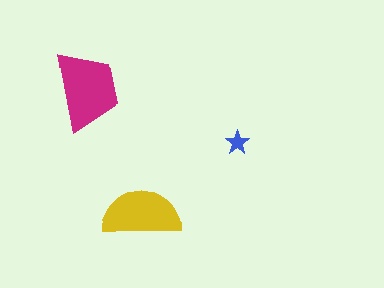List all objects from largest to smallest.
The magenta trapezoid, the yellow semicircle, the blue star.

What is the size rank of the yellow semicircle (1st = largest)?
2nd.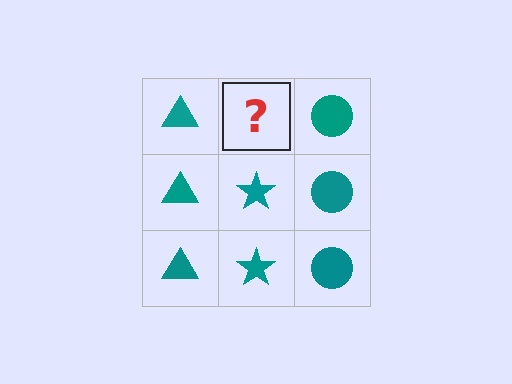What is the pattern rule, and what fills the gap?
The rule is that each column has a consistent shape. The gap should be filled with a teal star.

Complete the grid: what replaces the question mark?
The question mark should be replaced with a teal star.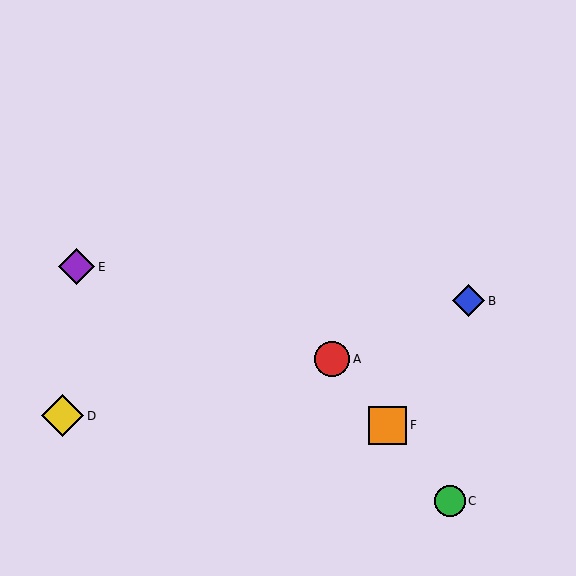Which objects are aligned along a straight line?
Objects A, C, F are aligned along a straight line.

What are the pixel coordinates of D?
Object D is at (63, 416).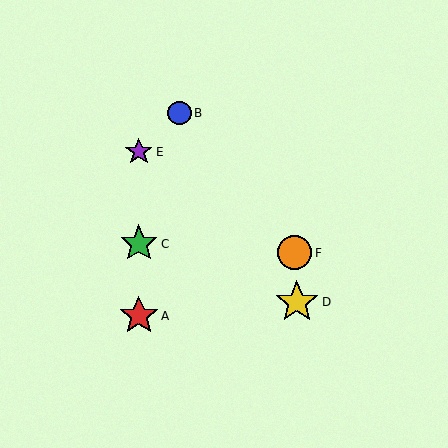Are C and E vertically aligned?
Yes, both are at x≈139.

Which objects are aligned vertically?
Objects A, C, E are aligned vertically.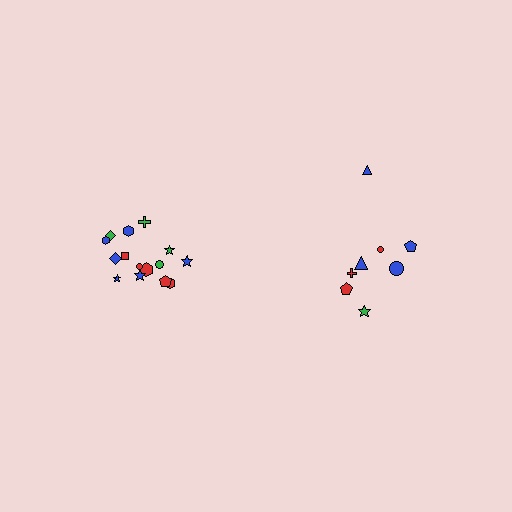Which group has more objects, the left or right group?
The left group.